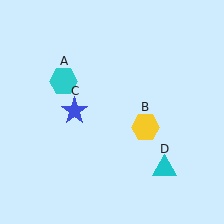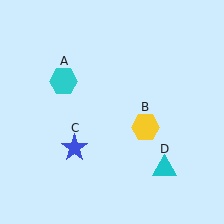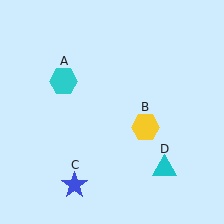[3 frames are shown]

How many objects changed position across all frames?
1 object changed position: blue star (object C).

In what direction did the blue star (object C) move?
The blue star (object C) moved down.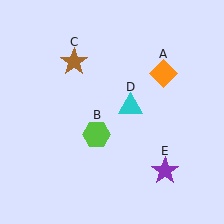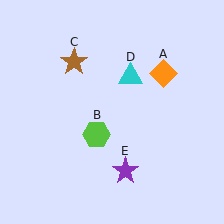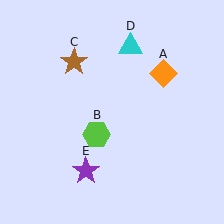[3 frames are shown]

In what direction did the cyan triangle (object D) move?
The cyan triangle (object D) moved up.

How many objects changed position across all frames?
2 objects changed position: cyan triangle (object D), purple star (object E).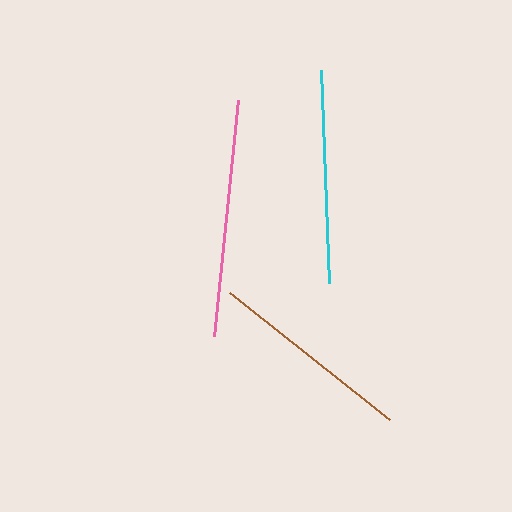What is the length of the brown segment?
The brown segment is approximately 204 pixels long.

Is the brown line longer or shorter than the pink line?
The pink line is longer than the brown line.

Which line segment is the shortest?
The brown line is the shortest at approximately 204 pixels.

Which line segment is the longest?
The pink line is the longest at approximately 237 pixels.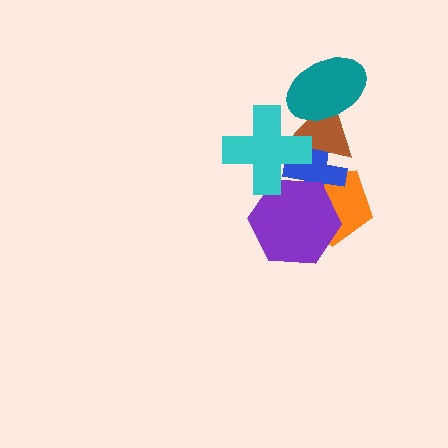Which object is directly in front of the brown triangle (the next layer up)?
The teal ellipse is directly in front of the brown triangle.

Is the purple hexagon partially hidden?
Yes, it is partially covered by another shape.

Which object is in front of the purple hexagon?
The cyan cross is in front of the purple hexagon.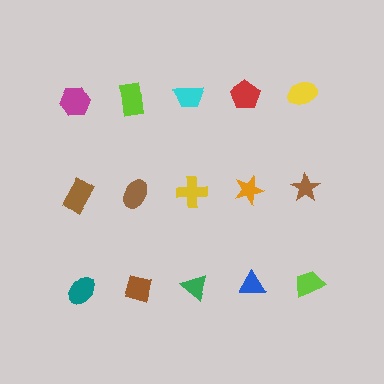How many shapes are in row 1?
5 shapes.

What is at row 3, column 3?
A green triangle.